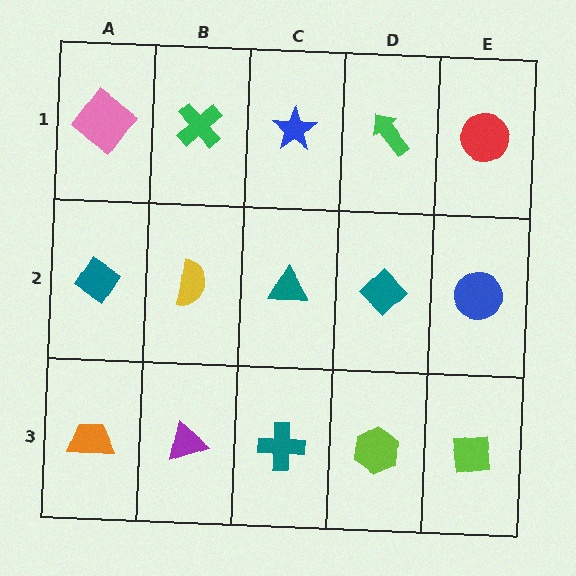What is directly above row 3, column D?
A teal diamond.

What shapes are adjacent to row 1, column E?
A blue circle (row 2, column E), a green arrow (row 1, column D).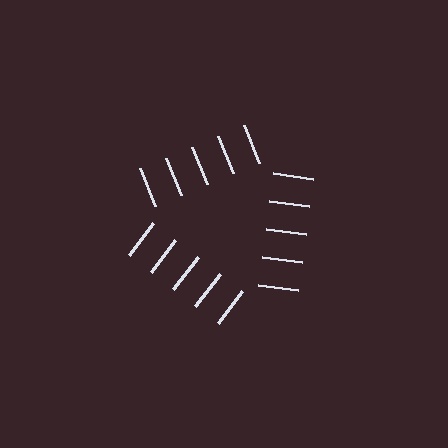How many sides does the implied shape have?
3 sides — the line-ends trace a triangle.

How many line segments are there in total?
15 — 5 along each of the 3 edges.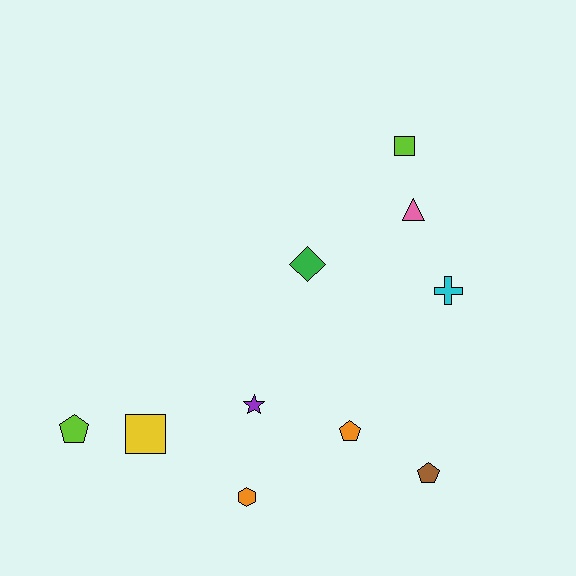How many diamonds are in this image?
There is 1 diamond.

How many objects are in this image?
There are 10 objects.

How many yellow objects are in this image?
There is 1 yellow object.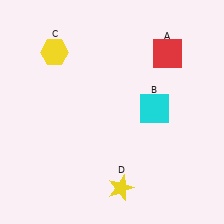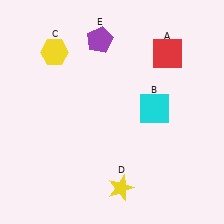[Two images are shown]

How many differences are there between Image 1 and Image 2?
There is 1 difference between the two images.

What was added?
A purple pentagon (E) was added in Image 2.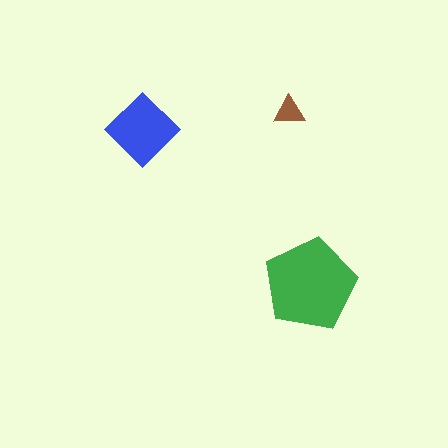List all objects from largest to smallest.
The green pentagon, the blue diamond, the brown triangle.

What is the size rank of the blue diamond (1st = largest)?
2nd.